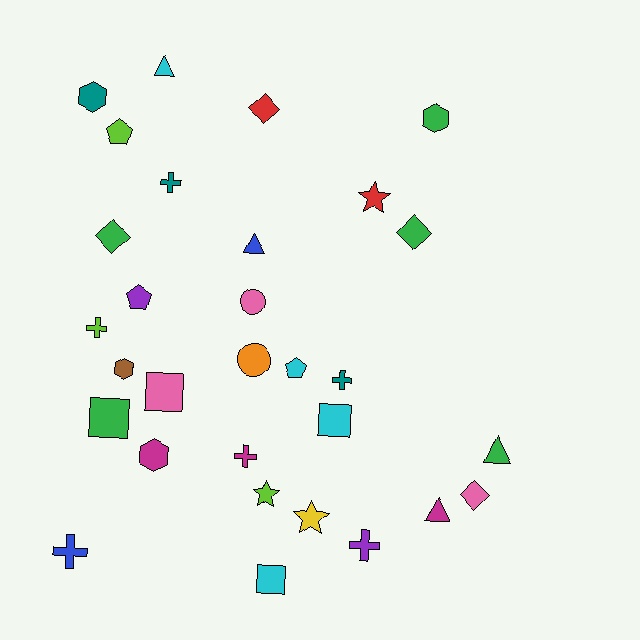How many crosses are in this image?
There are 6 crosses.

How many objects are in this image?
There are 30 objects.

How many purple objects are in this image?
There are 2 purple objects.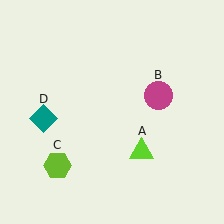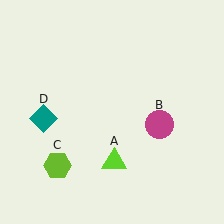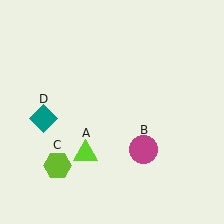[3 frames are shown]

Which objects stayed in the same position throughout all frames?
Lime hexagon (object C) and teal diamond (object D) remained stationary.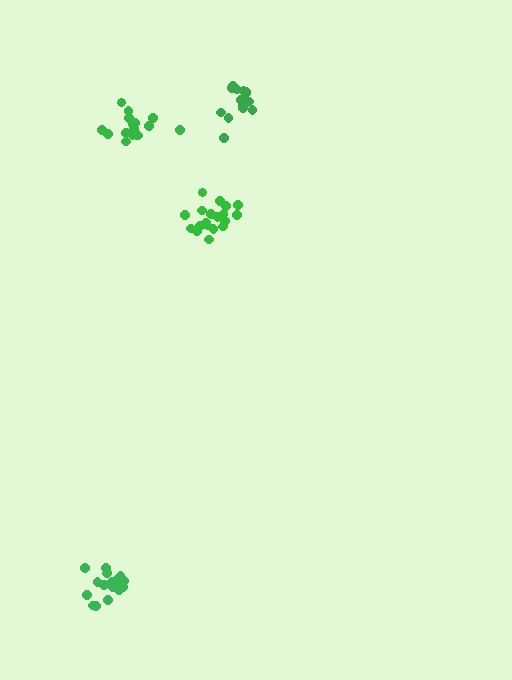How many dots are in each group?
Group 1: 18 dots, Group 2: 15 dots, Group 3: 19 dots, Group 4: 19 dots (71 total).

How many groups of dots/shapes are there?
There are 4 groups.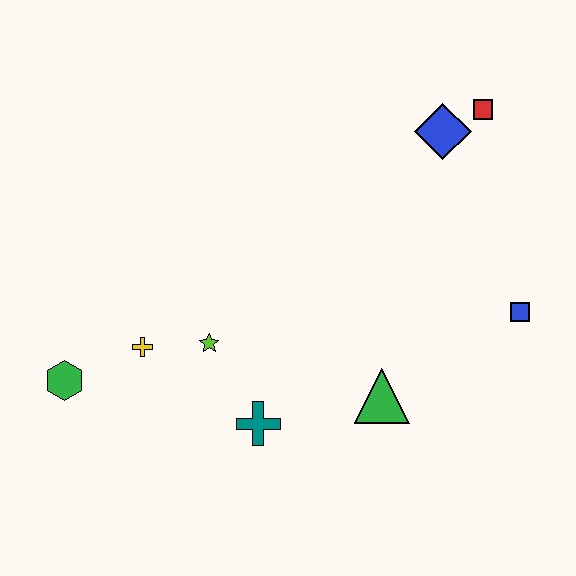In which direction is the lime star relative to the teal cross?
The lime star is above the teal cross.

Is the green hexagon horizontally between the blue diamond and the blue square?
No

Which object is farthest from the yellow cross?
The red square is farthest from the yellow cross.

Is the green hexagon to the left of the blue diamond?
Yes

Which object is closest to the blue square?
The green triangle is closest to the blue square.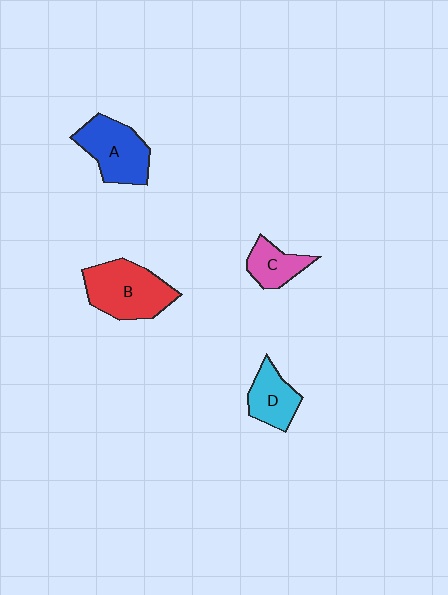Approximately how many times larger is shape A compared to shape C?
Approximately 1.7 times.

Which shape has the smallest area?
Shape C (pink).